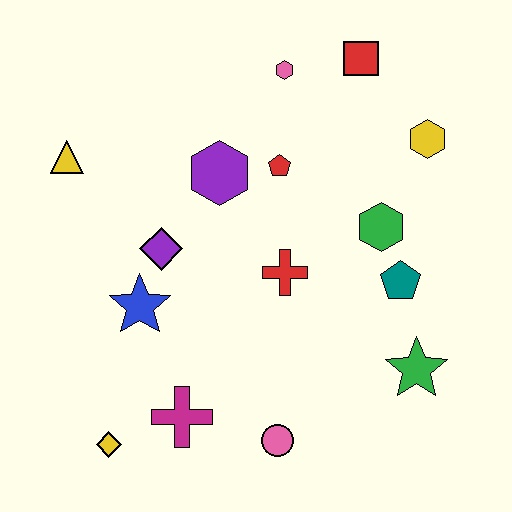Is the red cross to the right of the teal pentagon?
No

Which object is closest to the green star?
The teal pentagon is closest to the green star.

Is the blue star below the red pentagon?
Yes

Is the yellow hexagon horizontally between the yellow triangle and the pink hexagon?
No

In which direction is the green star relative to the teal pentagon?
The green star is below the teal pentagon.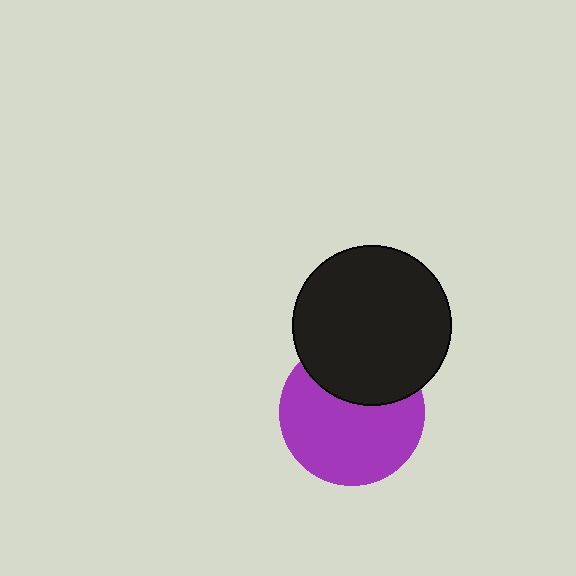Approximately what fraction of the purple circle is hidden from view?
Roughly 33% of the purple circle is hidden behind the black circle.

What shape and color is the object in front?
The object in front is a black circle.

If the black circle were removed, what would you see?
You would see the complete purple circle.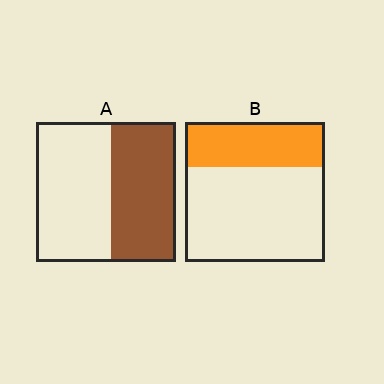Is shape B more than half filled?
No.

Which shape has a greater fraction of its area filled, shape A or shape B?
Shape A.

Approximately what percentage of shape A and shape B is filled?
A is approximately 45% and B is approximately 30%.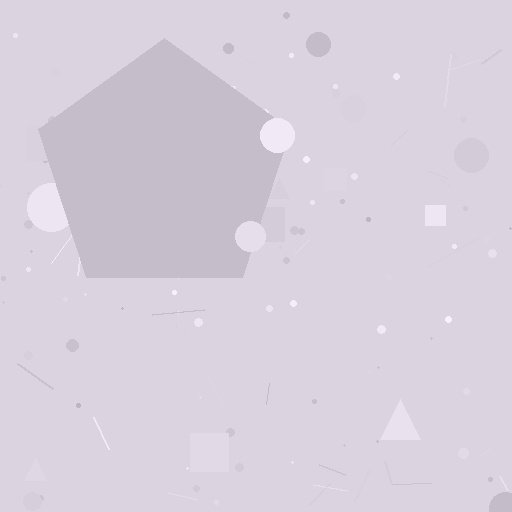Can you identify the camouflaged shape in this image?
The camouflaged shape is a pentagon.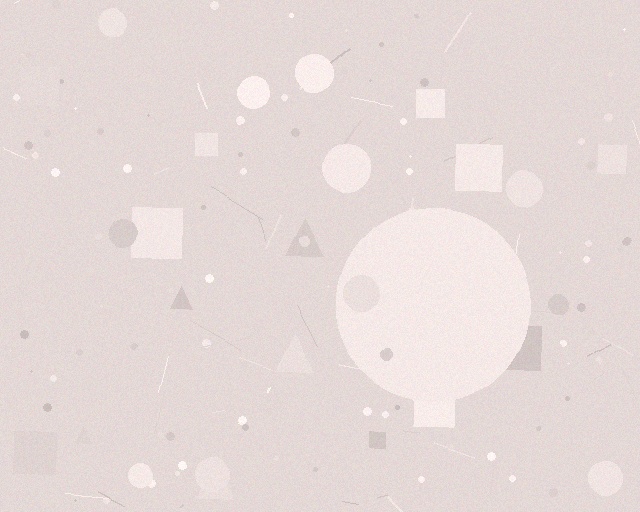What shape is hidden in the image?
A circle is hidden in the image.